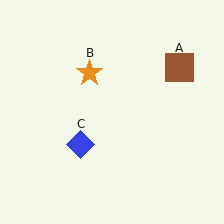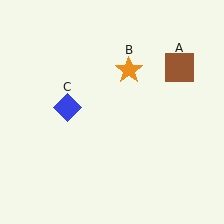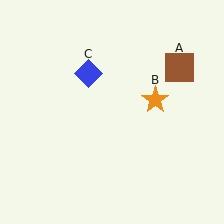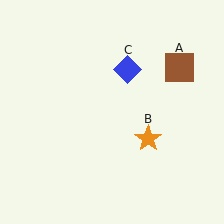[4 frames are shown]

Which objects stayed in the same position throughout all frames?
Brown square (object A) remained stationary.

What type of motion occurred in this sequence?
The orange star (object B), blue diamond (object C) rotated clockwise around the center of the scene.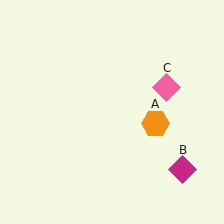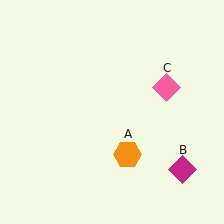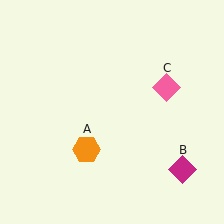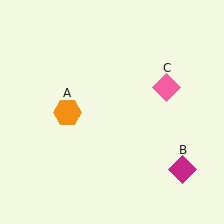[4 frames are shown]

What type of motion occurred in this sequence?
The orange hexagon (object A) rotated clockwise around the center of the scene.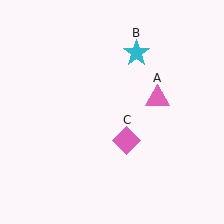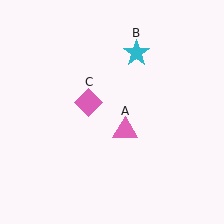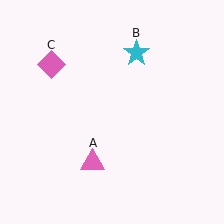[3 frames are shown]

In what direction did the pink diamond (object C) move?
The pink diamond (object C) moved up and to the left.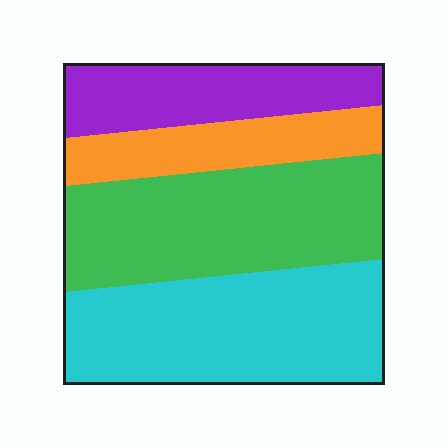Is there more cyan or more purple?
Cyan.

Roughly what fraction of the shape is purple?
Purple takes up about one sixth (1/6) of the shape.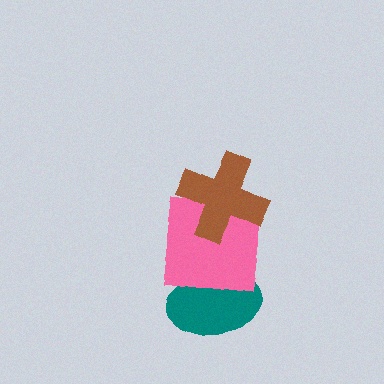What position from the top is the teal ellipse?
The teal ellipse is 3rd from the top.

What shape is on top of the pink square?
The brown cross is on top of the pink square.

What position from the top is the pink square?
The pink square is 2nd from the top.